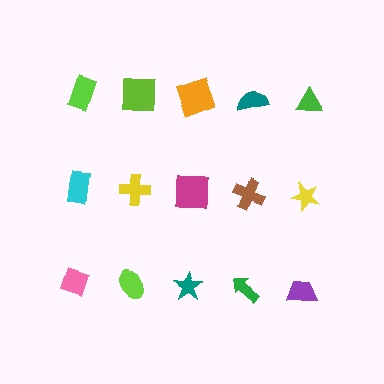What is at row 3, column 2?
A lime ellipse.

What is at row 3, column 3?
A teal star.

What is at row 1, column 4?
A teal semicircle.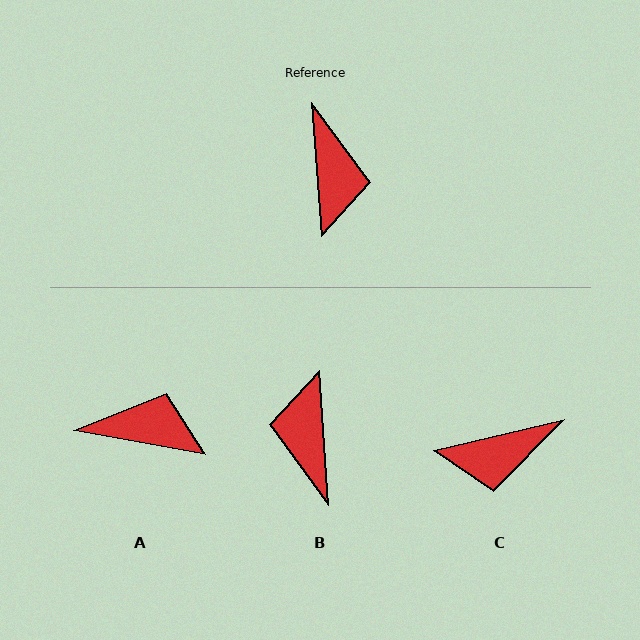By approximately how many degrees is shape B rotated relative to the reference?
Approximately 180 degrees counter-clockwise.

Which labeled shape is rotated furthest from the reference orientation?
B, about 180 degrees away.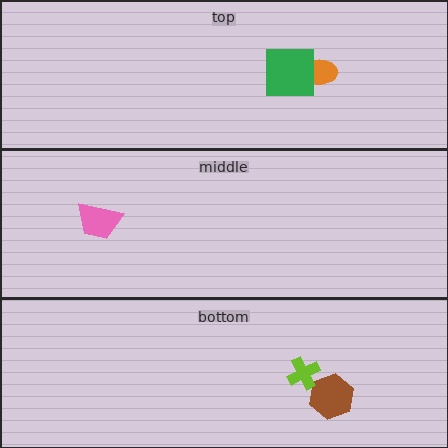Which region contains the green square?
The top region.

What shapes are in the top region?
The orange ellipse, the green square.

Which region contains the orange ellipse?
The top region.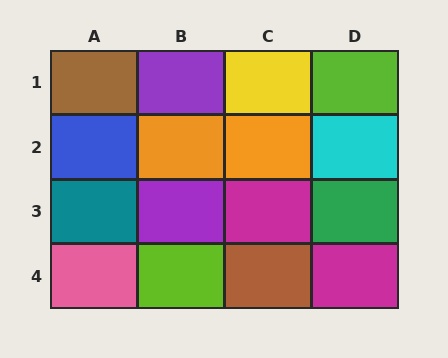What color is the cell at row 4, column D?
Magenta.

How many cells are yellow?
1 cell is yellow.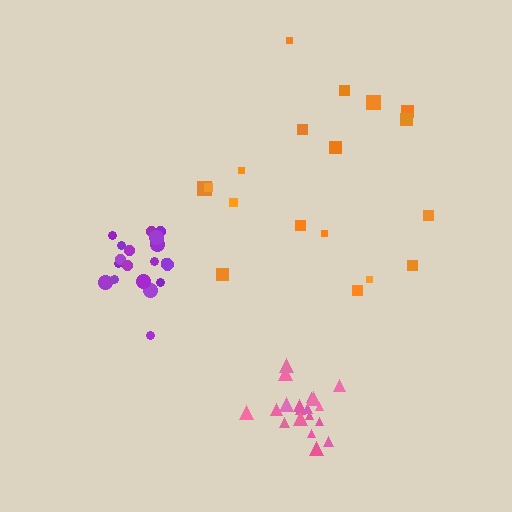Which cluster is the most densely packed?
Pink.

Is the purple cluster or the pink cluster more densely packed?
Pink.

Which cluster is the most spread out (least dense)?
Orange.